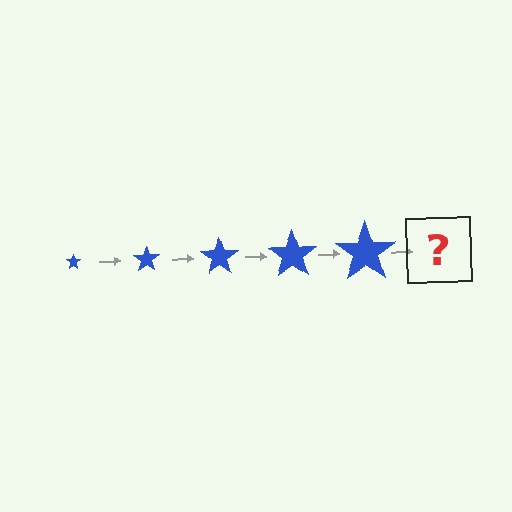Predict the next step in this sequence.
The next step is a blue star, larger than the previous one.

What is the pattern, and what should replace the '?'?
The pattern is that the star gets progressively larger each step. The '?' should be a blue star, larger than the previous one.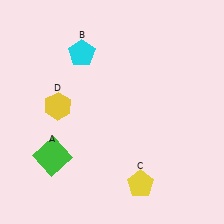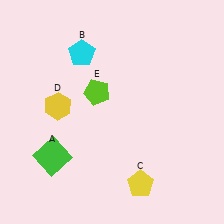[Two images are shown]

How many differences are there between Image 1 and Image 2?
There is 1 difference between the two images.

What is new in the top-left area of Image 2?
A lime pentagon (E) was added in the top-left area of Image 2.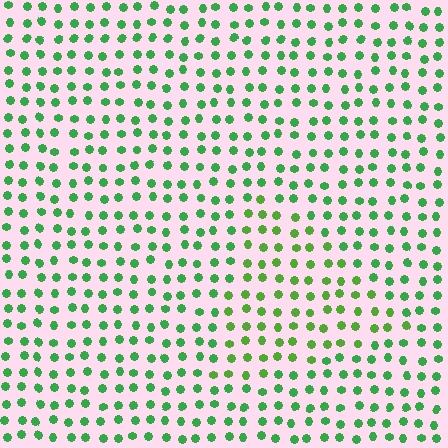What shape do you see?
I see a triangle.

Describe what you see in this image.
The image is filled with small green elements in a uniform arrangement. A triangle-shaped region is visible where the elements are tinted to a slightly different hue, forming a subtle color boundary.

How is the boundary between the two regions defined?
The boundary is defined purely by a slight shift in hue (about 26 degrees). Spacing, size, and orientation are identical on both sides.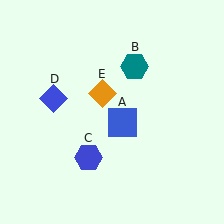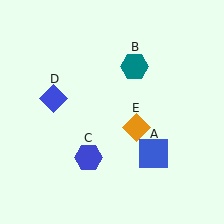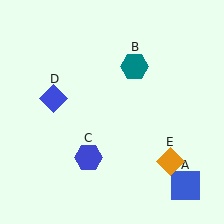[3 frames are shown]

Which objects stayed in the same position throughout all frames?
Teal hexagon (object B) and blue hexagon (object C) and blue diamond (object D) remained stationary.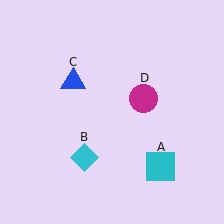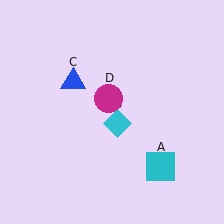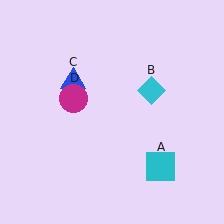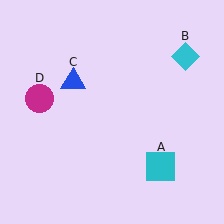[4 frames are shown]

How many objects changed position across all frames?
2 objects changed position: cyan diamond (object B), magenta circle (object D).